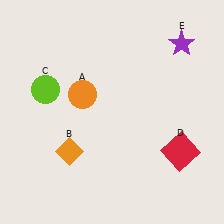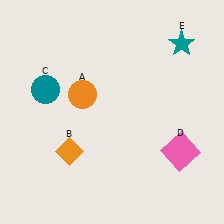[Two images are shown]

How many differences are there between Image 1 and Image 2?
There are 3 differences between the two images.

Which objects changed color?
C changed from lime to teal. D changed from red to pink. E changed from purple to teal.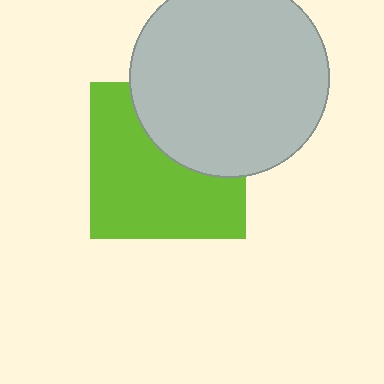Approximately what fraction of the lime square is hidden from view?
Roughly 37% of the lime square is hidden behind the light gray circle.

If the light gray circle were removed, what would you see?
You would see the complete lime square.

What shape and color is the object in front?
The object in front is a light gray circle.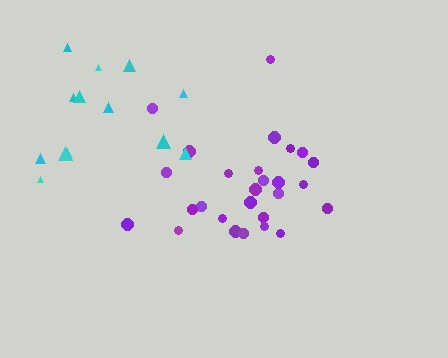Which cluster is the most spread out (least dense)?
Cyan.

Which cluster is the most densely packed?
Purple.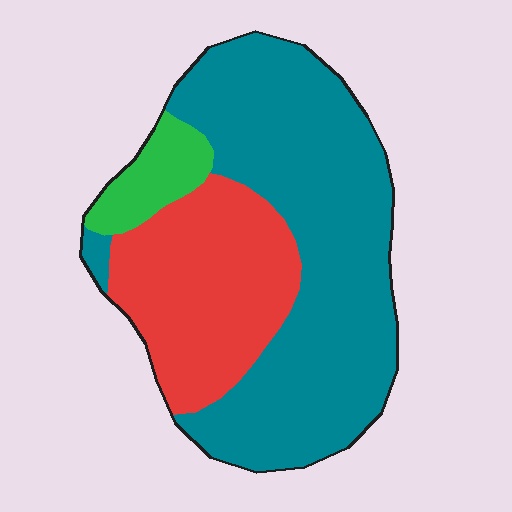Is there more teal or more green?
Teal.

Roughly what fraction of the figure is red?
Red takes up about one third (1/3) of the figure.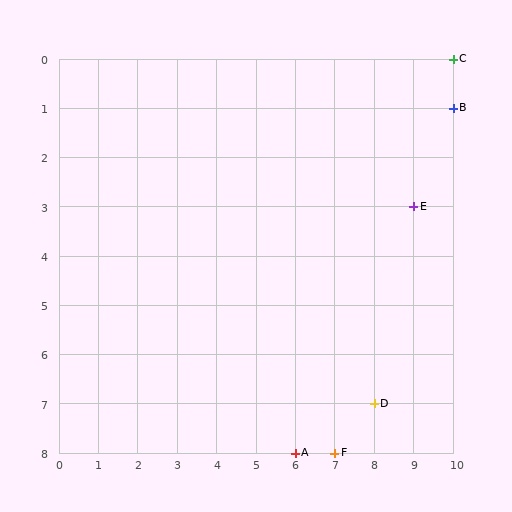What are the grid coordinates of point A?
Point A is at grid coordinates (6, 8).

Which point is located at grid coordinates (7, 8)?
Point F is at (7, 8).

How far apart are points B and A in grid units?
Points B and A are 4 columns and 7 rows apart (about 8.1 grid units diagonally).